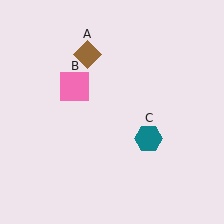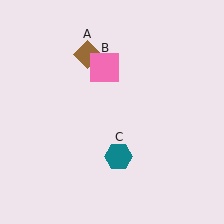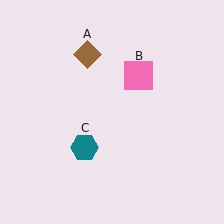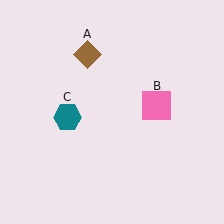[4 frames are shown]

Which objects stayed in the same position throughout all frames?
Brown diamond (object A) remained stationary.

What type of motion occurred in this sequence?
The pink square (object B), teal hexagon (object C) rotated clockwise around the center of the scene.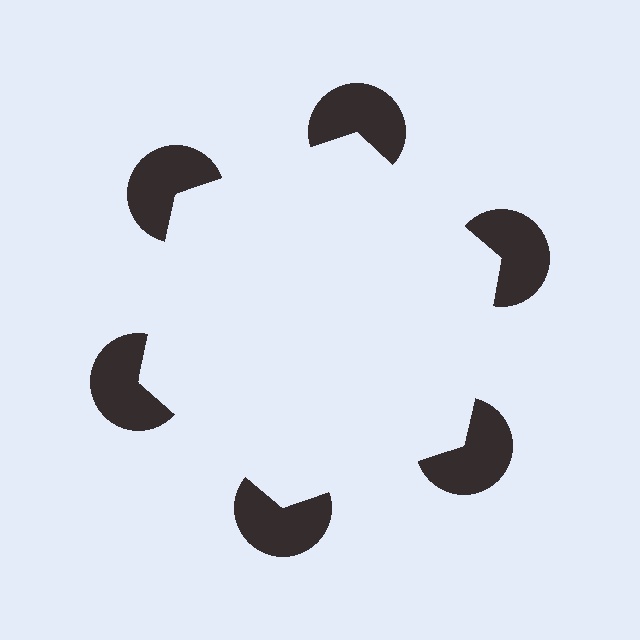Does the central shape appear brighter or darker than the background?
It typically appears slightly brighter than the background, even though no actual brightness change is drawn.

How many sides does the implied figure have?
6 sides.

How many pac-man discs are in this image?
There are 6 — one at each vertex of the illusory hexagon.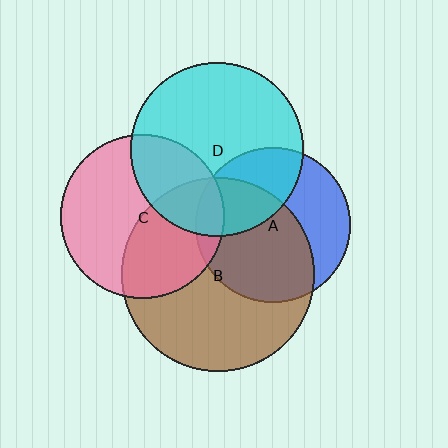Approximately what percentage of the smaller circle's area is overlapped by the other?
Approximately 25%.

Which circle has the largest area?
Circle B (brown).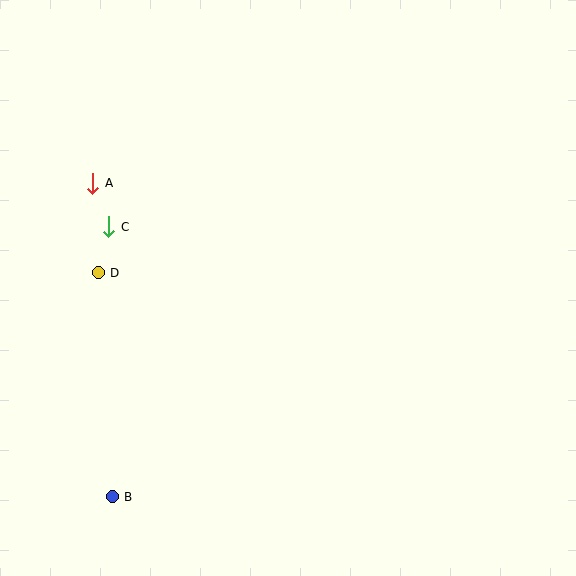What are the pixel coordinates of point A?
Point A is at (93, 183).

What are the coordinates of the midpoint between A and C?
The midpoint between A and C is at (101, 205).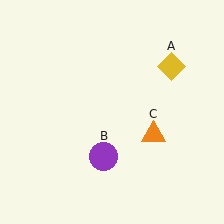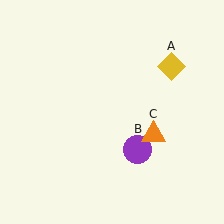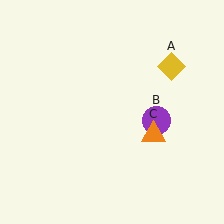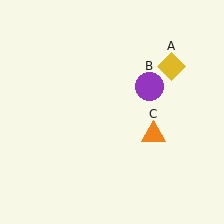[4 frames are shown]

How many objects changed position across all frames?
1 object changed position: purple circle (object B).